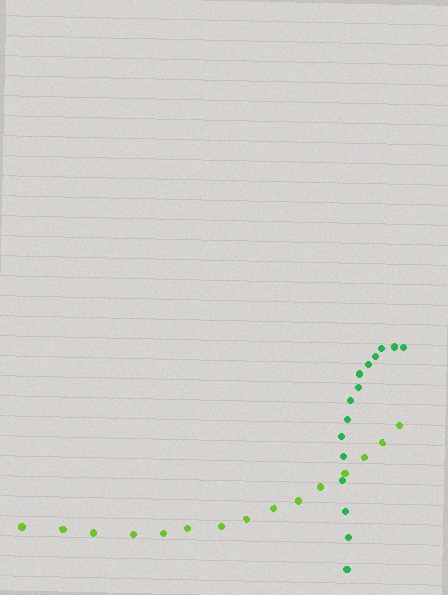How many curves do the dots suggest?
There are 2 distinct paths.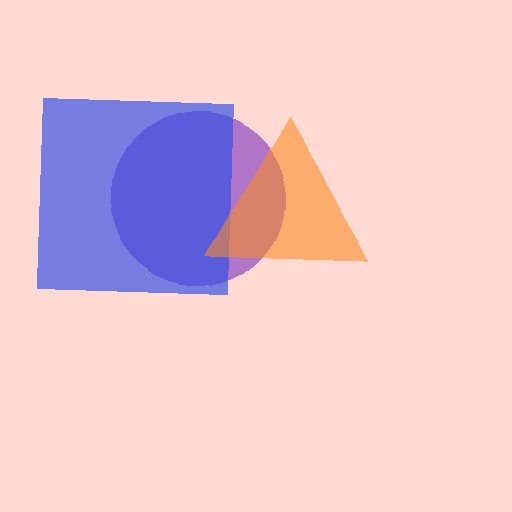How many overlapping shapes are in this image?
There are 3 overlapping shapes in the image.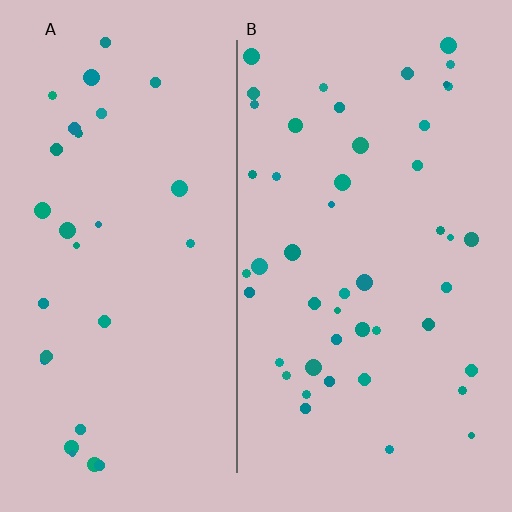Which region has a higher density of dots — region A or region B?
B (the right).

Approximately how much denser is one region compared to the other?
Approximately 1.6× — region B over region A.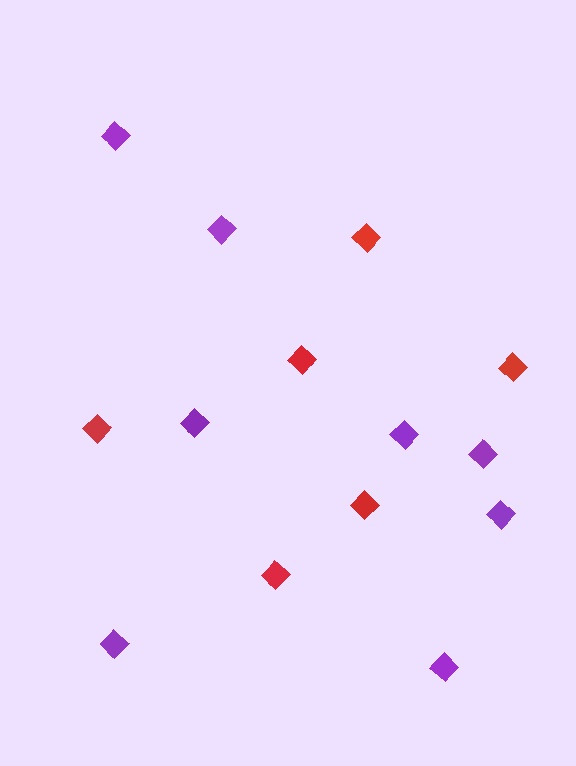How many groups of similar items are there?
There are 2 groups: one group of red diamonds (6) and one group of purple diamonds (8).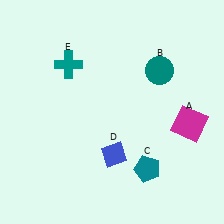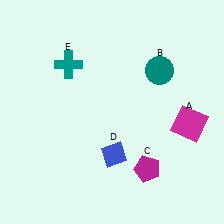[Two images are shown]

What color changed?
The pentagon (C) changed from teal in Image 1 to magenta in Image 2.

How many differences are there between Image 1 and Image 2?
There is 1 difference between the two images.